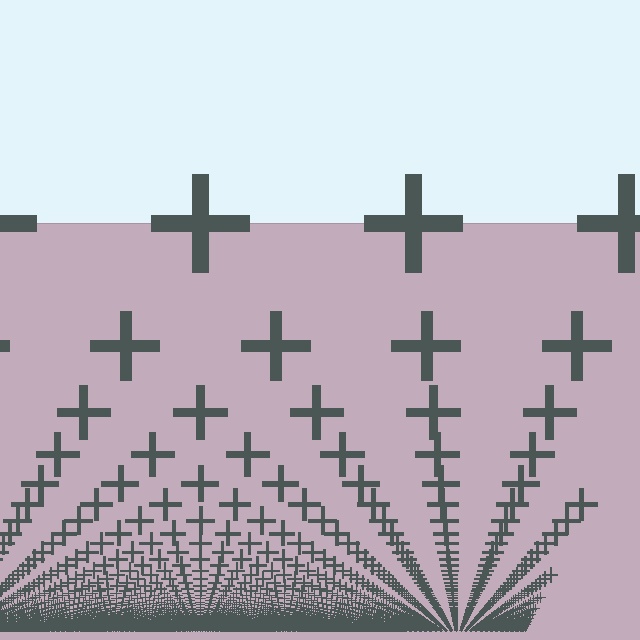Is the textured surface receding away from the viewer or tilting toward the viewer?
The surface appears to tilt toward the viewer. Texture elements get larger and sparser toward the top.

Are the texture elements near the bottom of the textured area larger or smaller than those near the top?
Smaller. The gradient is inverted — elements near the bottom are smaller and denser.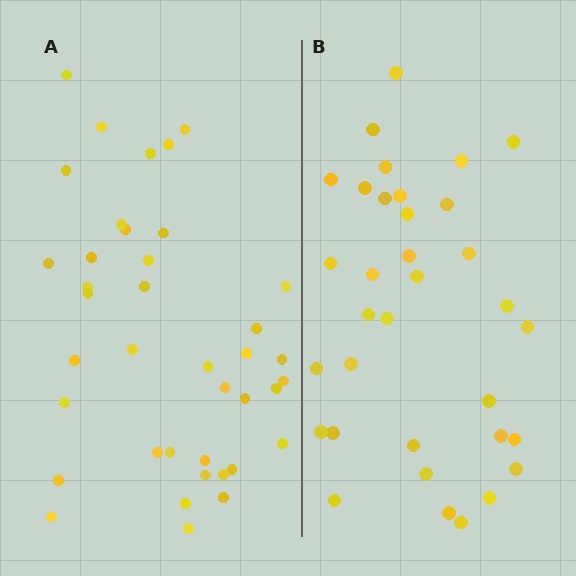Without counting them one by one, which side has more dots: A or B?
Region A (the left region) has more dots.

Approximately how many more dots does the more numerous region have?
Region A has about 5 more dots than region B.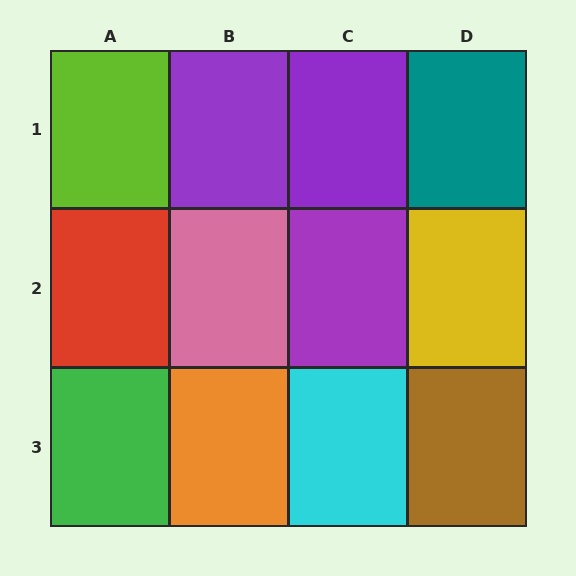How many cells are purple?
3 cells are purple.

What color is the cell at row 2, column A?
Red.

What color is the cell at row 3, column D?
Brown.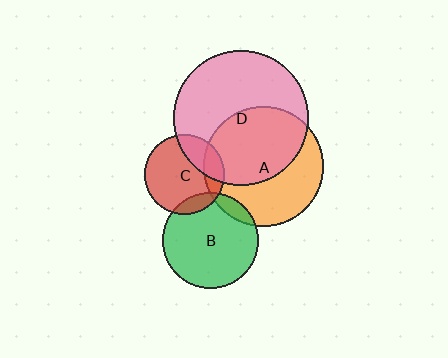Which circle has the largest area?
Circle D (pink).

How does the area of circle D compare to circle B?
Approximately 2.0 times.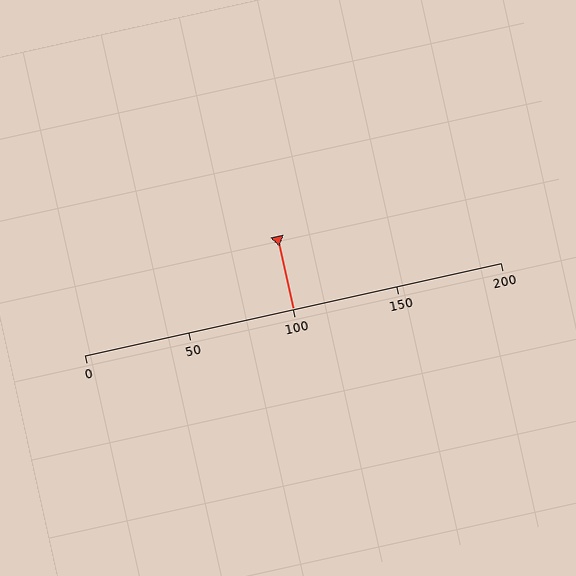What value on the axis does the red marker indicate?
The marker indicates approximately 100.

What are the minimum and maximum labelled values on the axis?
The axis runs from 0 to 200.